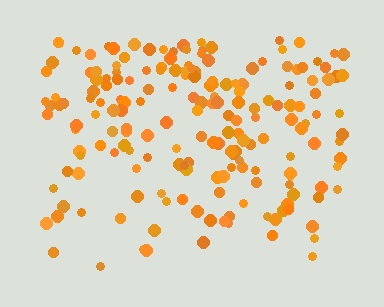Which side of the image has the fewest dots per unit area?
The bottom.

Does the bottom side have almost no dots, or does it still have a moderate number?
Still a moderate number, just noticeably fewer than the top.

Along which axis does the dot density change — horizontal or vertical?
Vertical.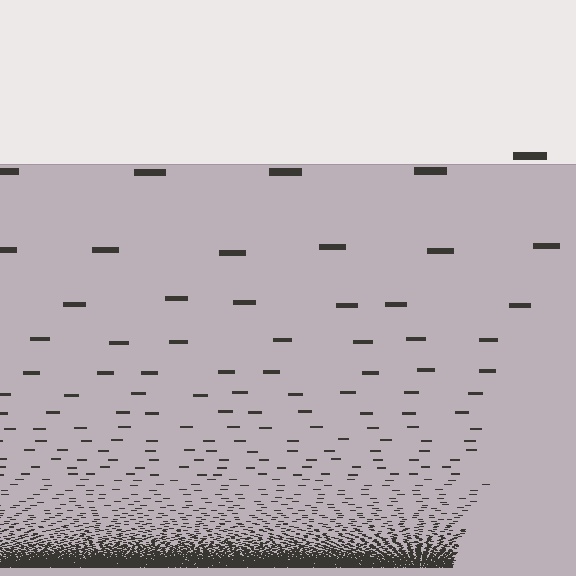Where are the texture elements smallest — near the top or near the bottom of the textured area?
Near the bottom.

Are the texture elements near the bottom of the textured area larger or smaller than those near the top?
Smaller. The gradient is inverted — elements near the bottom are smaller and denser.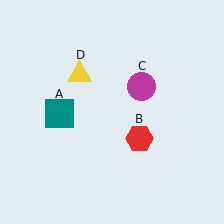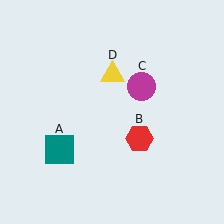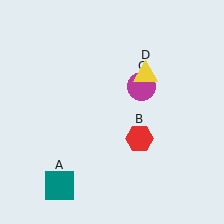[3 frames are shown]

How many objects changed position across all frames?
2 objects changed position: teal square (object A), yellow triangle (object D).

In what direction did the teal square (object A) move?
The teal square (object A) moved down.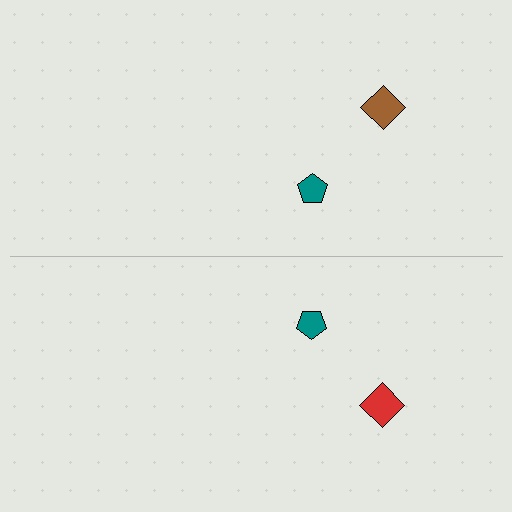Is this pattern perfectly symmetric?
No, the pattern is not perfectly symmetric. The red diamond on the bottom side breaks the symmetry — its mirror counterpart is brown.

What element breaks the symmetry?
The red diamond on the bottom side breaks the symmetry — its mirror counterpart is brown.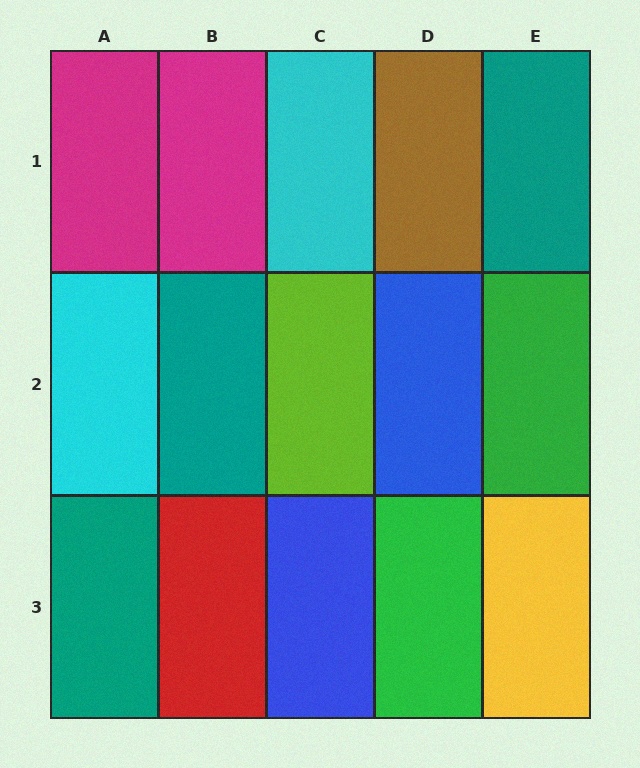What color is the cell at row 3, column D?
Green.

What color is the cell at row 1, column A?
Magenta.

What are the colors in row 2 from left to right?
Cyan, teal, lime, blue, green.